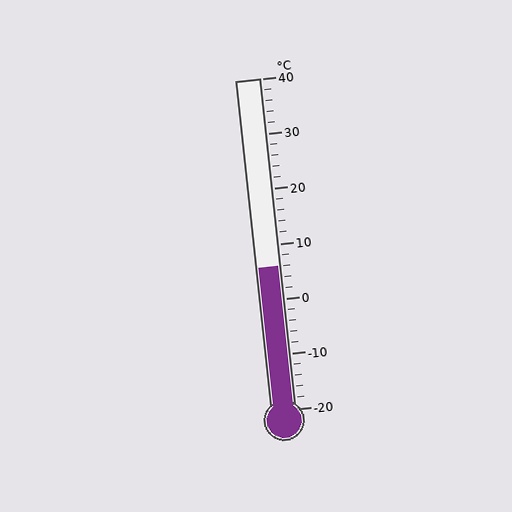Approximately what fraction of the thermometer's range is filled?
The thermometer is filled to approximately 45% of its range.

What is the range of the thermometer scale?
The thermometer scale ranges from -20°C to 40°C.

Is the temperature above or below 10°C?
The temperature is below 10°C.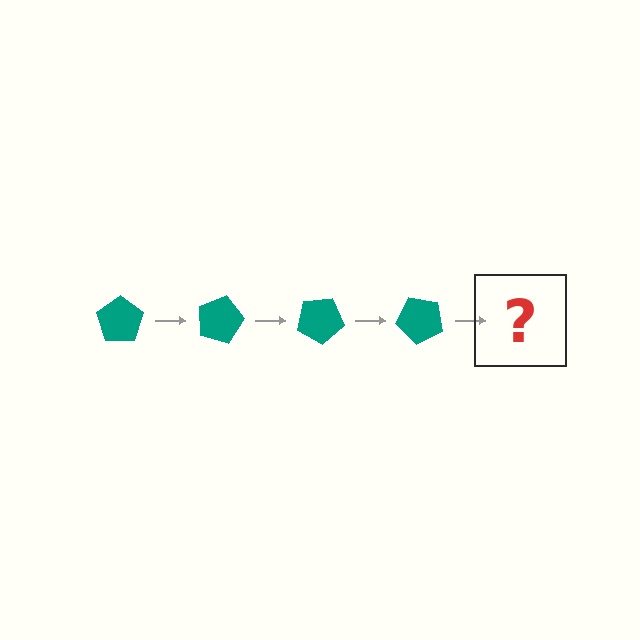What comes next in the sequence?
The next element should be a teal pentagon rotated 60 degrees.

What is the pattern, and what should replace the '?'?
The pattern is that the pentagon rotates 15 degrees each step. The '?' should be a teal pentagon rotated 60 degrees.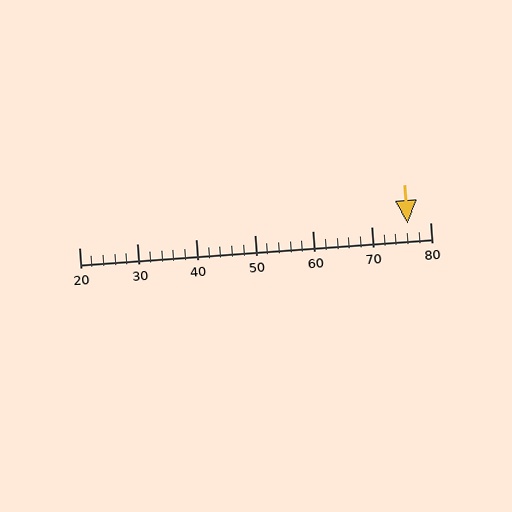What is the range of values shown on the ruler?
The ruler shows values from 20 to 80.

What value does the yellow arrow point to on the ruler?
The yellow arrow points to approximately 76.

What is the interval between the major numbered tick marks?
The major tick marks are spaced 10 units apart.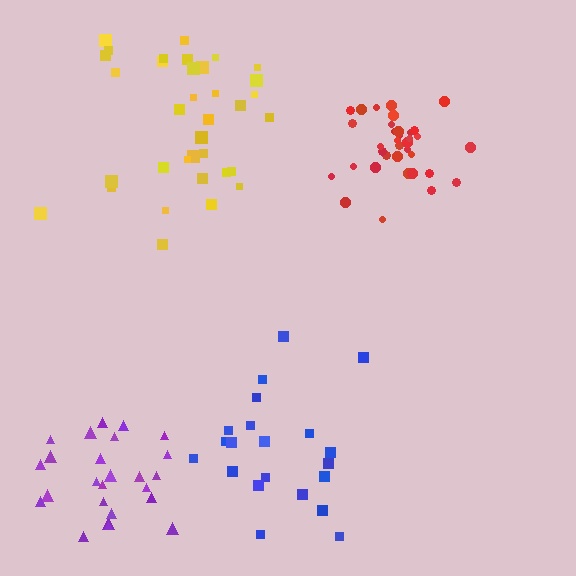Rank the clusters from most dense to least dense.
red, purple, blue, yellow.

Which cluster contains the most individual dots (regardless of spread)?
Yellow (35).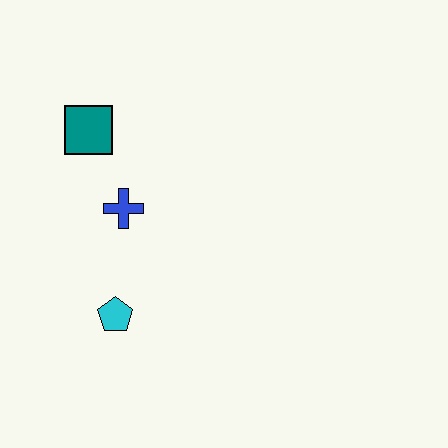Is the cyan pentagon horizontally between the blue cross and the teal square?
Yes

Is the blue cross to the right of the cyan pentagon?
Yes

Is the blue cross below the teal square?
Yes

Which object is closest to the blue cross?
The teal square is closest to the blue cross.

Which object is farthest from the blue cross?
The cyan pentagon is farthest from the blue cross.